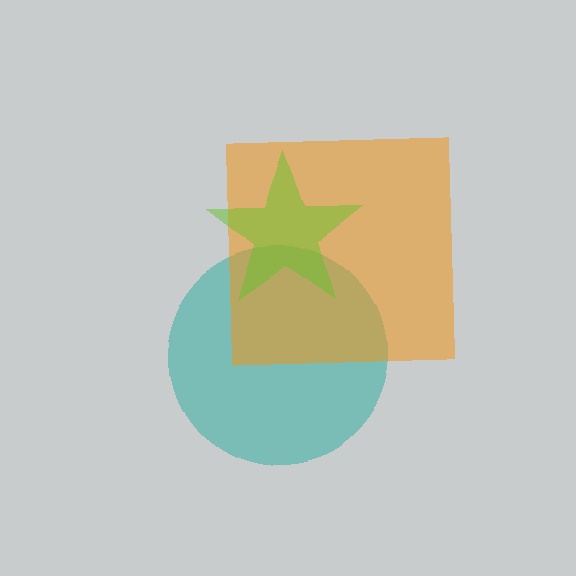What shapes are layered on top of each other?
The layered shapes are: a teal circle, an orange square, a lime star.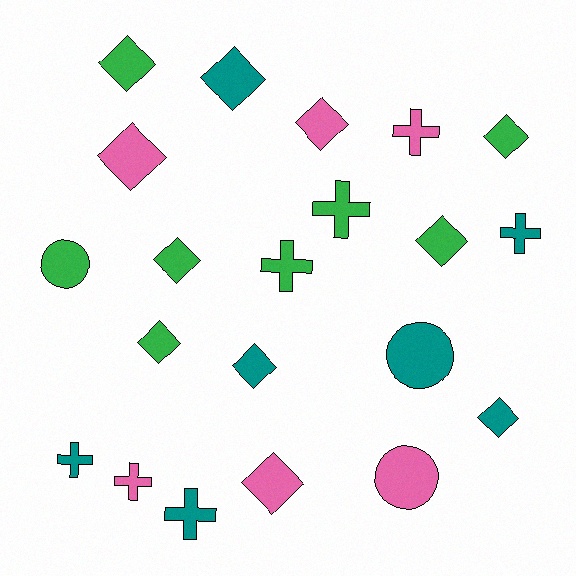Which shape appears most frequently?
Diamond, with 11 objects.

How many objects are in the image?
There are 21 objects.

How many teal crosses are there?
There are 3 teal crosses.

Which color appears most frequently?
Green, with 8 objects.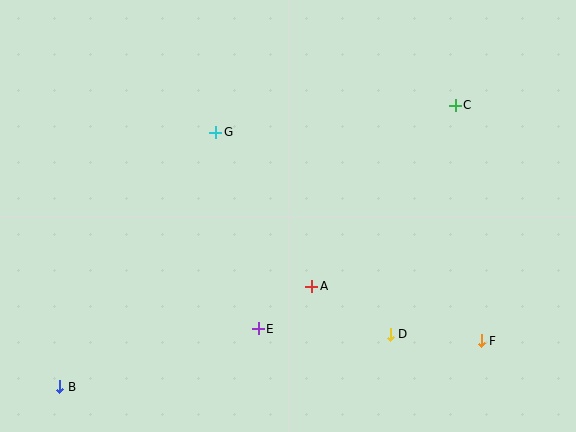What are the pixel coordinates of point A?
Point A is at (312, 286).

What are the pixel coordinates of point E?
Point E is at (258, 329).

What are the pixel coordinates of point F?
Point F is at (481, 341).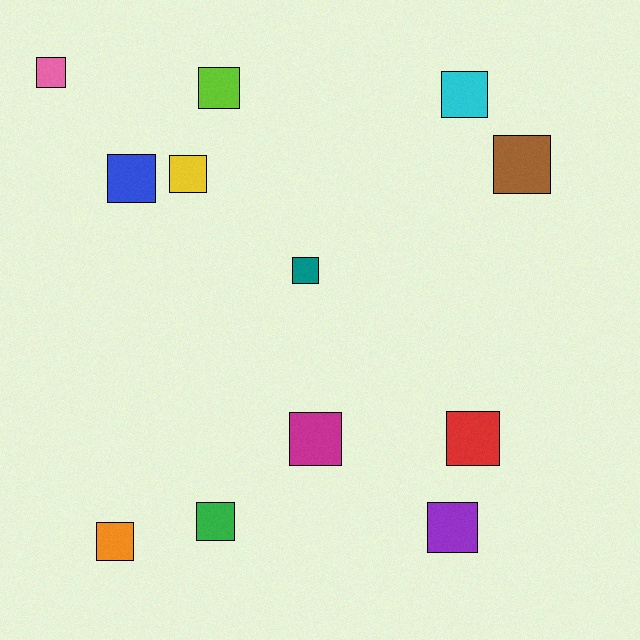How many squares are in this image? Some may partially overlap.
There are 12 squares.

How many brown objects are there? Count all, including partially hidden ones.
There is 1 brown object.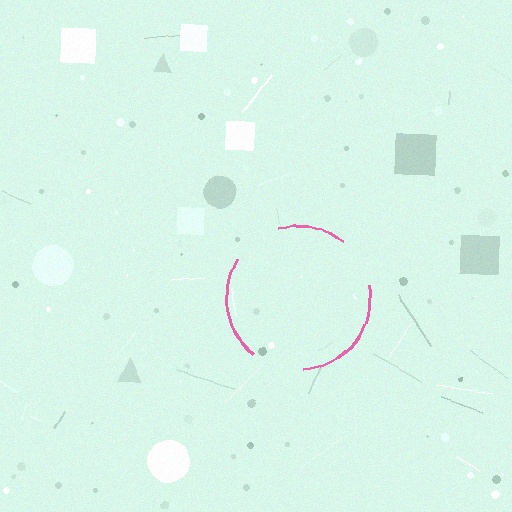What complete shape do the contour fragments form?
The contour fragments form a circle.